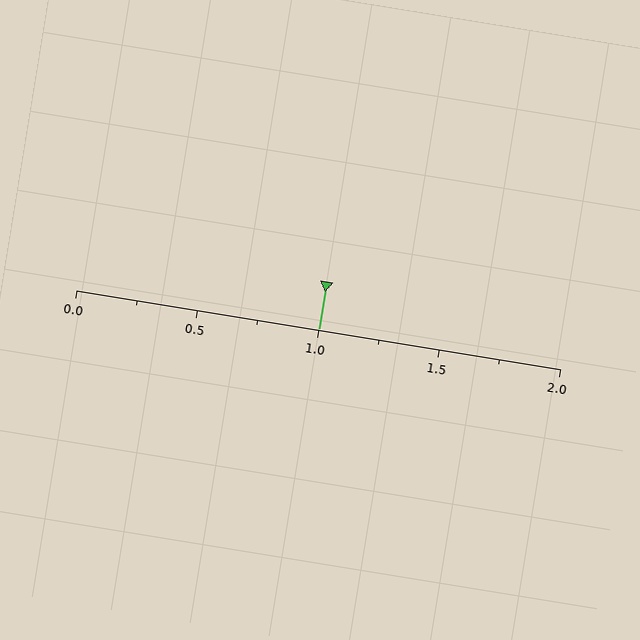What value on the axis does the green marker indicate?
The marker indicates approximately 1.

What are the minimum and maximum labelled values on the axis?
The axis runs from 0.0 to 2.0.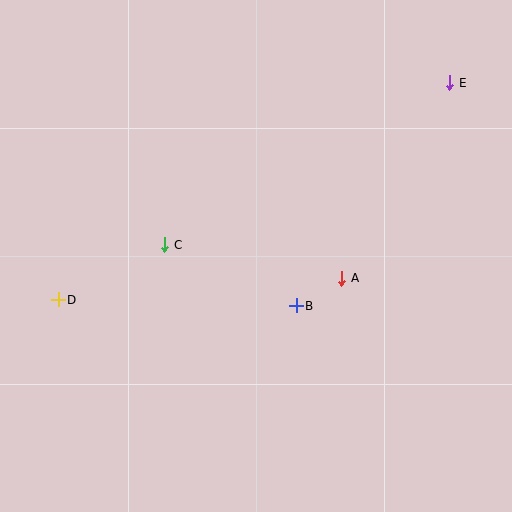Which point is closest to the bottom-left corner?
Point D is closest to the bottom-left corner.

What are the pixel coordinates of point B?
Point B is at (296, 306).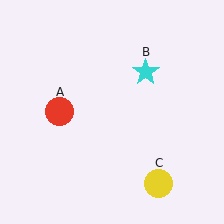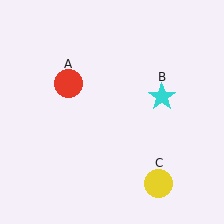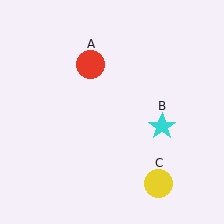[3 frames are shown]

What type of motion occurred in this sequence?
The red circle (object A), cyan star (object B) rotated clockwise around the center of the scene.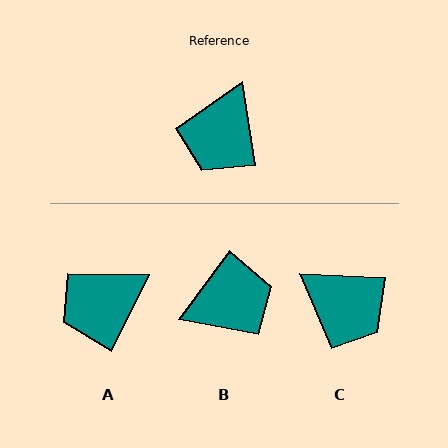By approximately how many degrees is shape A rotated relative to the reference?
Approximately 35 degrees clockwise.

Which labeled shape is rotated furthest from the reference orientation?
B, about 134 degrees away.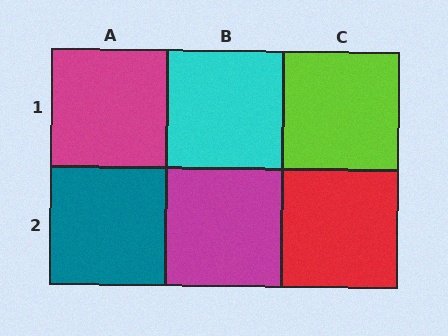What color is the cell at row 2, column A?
Teal.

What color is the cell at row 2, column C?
Red.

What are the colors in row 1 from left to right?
Magenta, cyan, lime.